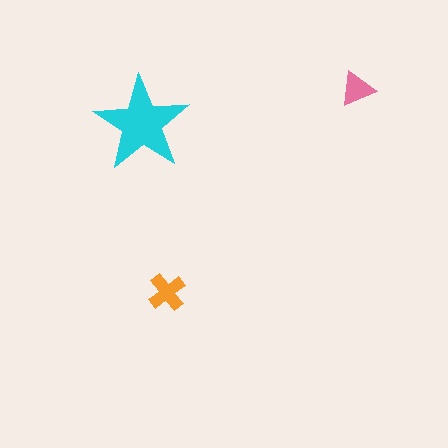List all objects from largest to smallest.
The cyan star, the orange cross, the pink triangle.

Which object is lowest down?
The orange cross is bottommost.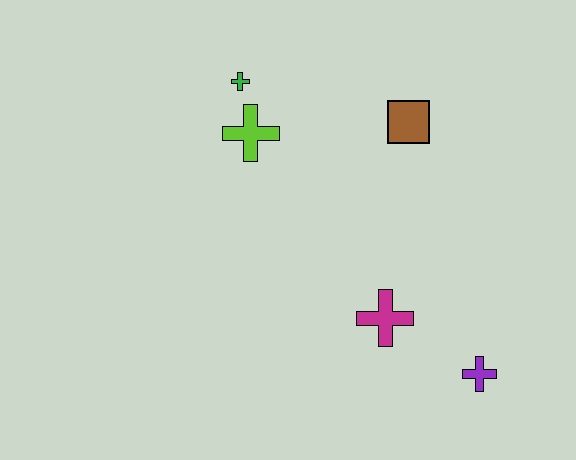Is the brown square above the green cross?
No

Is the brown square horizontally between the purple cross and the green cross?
Yes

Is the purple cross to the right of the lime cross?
Yes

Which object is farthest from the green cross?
The purple cross is farthest from the green cross.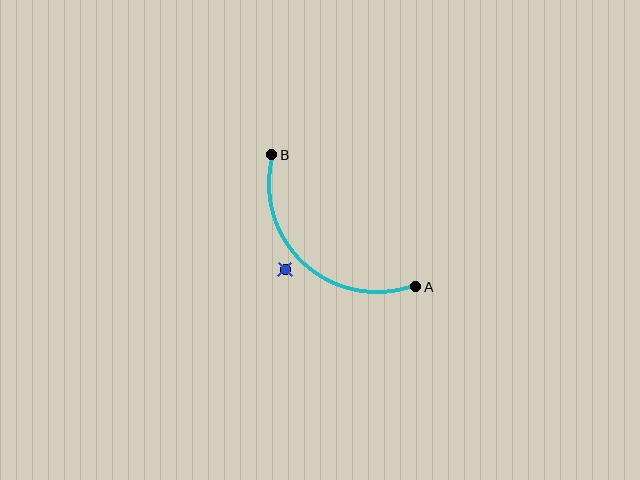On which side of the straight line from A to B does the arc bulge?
The arc bulges below and to the left of the straight line connecting A and B.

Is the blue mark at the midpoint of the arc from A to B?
No — the blue mark does not lie on the arc at all. It sits slightly outside the curve.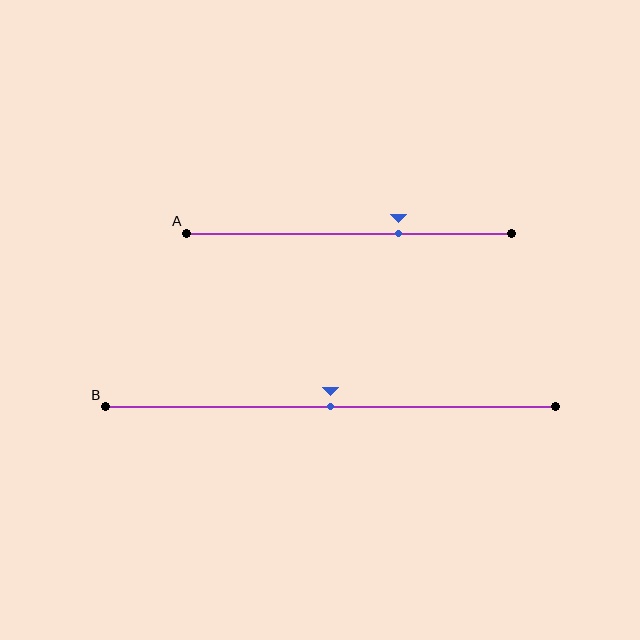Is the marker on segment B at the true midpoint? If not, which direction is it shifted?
Yes, the marker on segment B is at the true midpoint.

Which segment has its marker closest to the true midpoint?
Segment B has its marker closest to the true midpoint.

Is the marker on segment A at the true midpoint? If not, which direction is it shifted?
No, the marker on segment A is shifted to the right by about 15% of the segment length.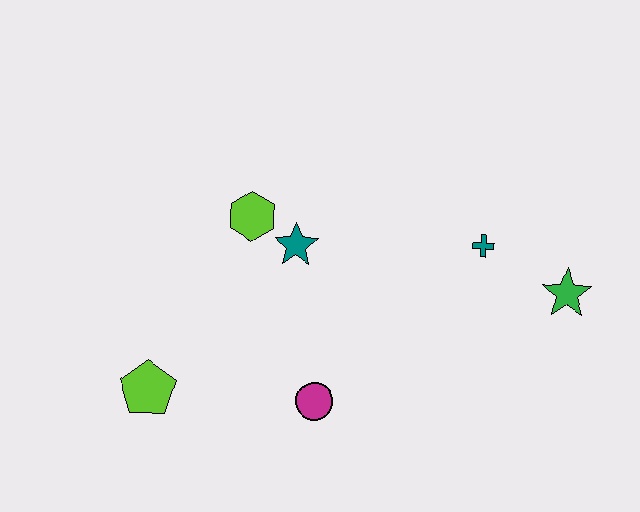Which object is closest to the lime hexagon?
The teal star is closest to the lime hexagon.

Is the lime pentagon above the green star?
No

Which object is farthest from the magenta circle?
The green star is farthest from the magenta circle.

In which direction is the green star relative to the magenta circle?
The green star is to the right of the magenta circle.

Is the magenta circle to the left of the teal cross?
Yes